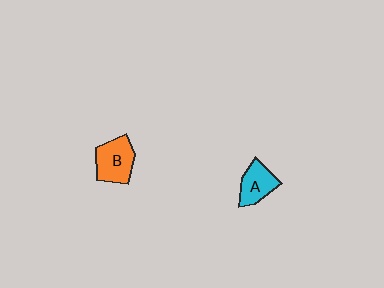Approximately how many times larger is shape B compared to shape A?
Approximately 1.2 times.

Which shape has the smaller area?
Shape A (cyan).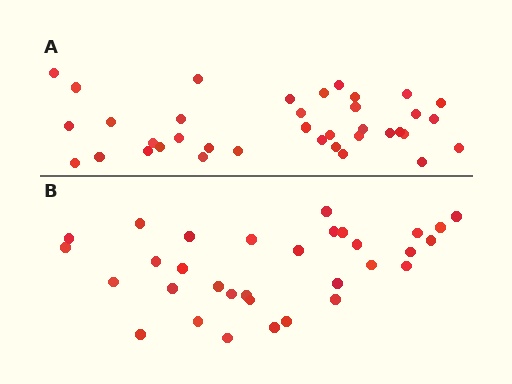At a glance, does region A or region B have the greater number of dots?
Region A (the top region) has more dots.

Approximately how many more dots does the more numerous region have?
Region A has about 5 more dots than region B.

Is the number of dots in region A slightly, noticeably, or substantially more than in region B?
Region A has only slightly more — the two regions are fairly close. The ratio is roughly 1.2 to 1.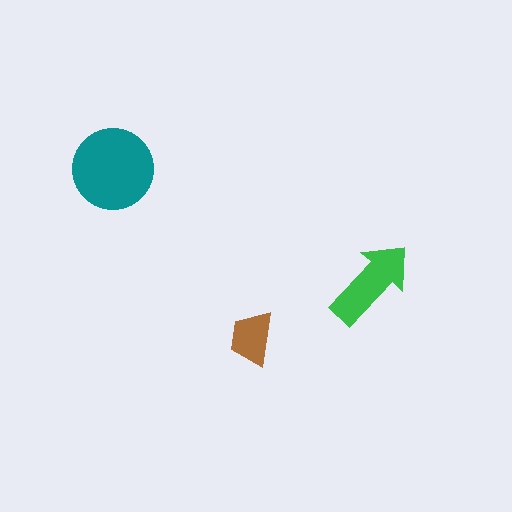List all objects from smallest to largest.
The brown trapezoid, the green arrow, the teal circle.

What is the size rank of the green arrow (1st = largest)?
2nd.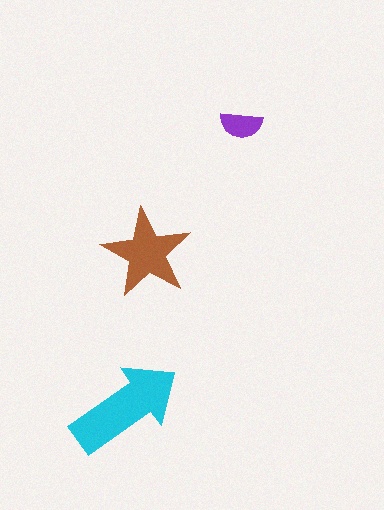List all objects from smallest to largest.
The purple semicircle, the brown star, the cyan arrow.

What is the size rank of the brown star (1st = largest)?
2nd.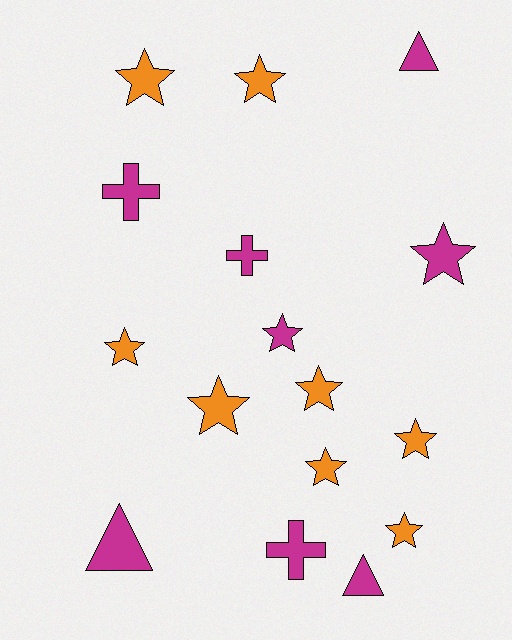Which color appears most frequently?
Magenta, with 8 objects.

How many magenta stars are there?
There are 2 magenta stars.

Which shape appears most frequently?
Star, with 10 objects.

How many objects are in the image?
There are 16 objects.